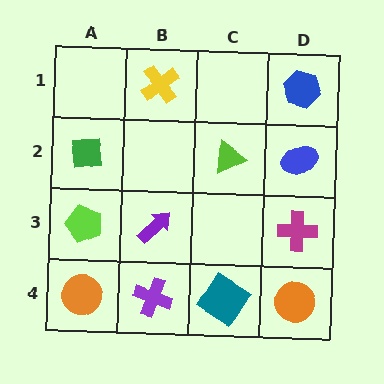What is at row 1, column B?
A yellow cross.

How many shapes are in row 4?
4 shapes.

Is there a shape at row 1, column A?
No, that cell is empty.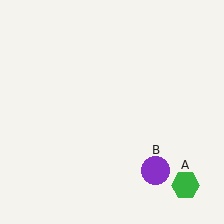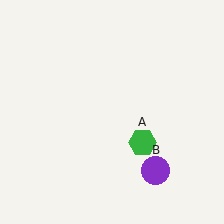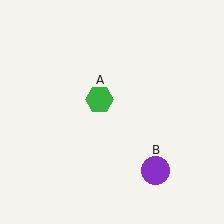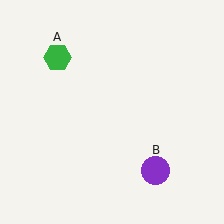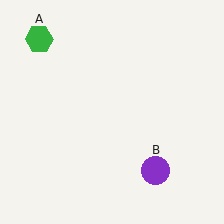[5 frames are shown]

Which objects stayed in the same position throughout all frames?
Purple circle (object B) remained stationary.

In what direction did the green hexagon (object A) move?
The green hexagon (object A) moved up and to the left.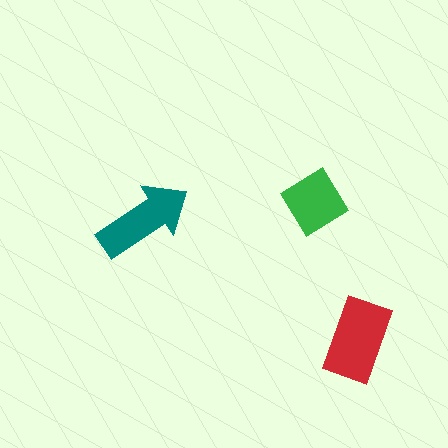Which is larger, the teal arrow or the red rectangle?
The red rectangle.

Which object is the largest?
The red rectangle.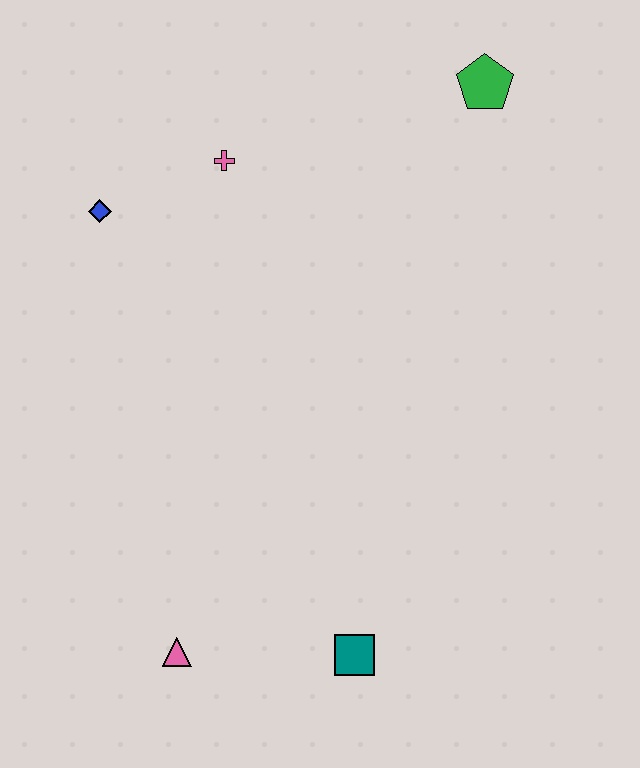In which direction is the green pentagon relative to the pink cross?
The green pentagon is to the right of the pink cross.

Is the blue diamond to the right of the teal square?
No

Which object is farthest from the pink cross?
The teal square is farthest from the pink cross.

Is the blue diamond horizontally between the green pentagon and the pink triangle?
No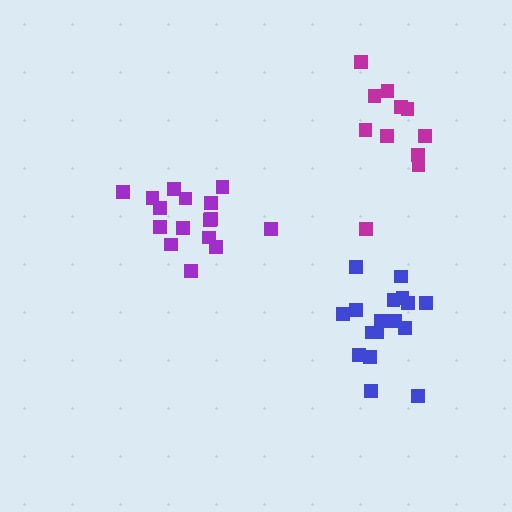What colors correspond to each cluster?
The clusters are colored: magenta, purple, blue.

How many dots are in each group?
Group 1: 11 dots, Group 2: 16 dots, Group 3: 17 dots (44 total).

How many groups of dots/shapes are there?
There are 3 groups.